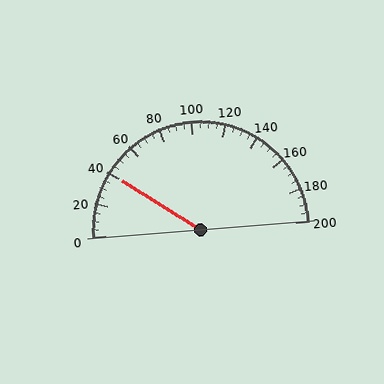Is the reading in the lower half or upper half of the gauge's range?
The reading is in the lower half of the range (0 to 200).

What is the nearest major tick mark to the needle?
The nearest major tick mark is 40.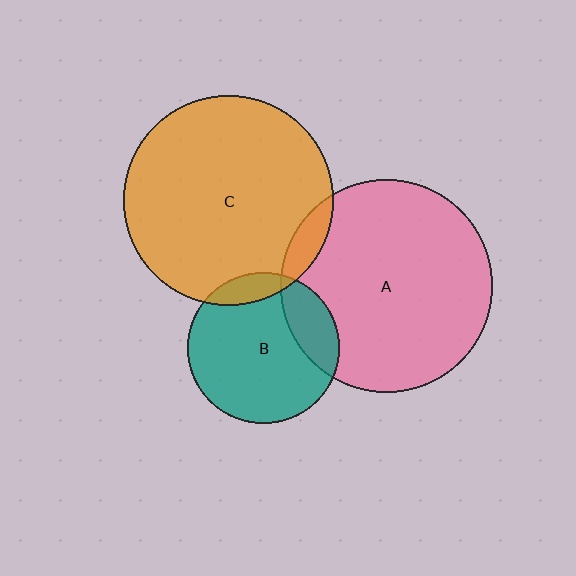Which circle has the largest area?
Circle A (pink).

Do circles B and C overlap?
Yes.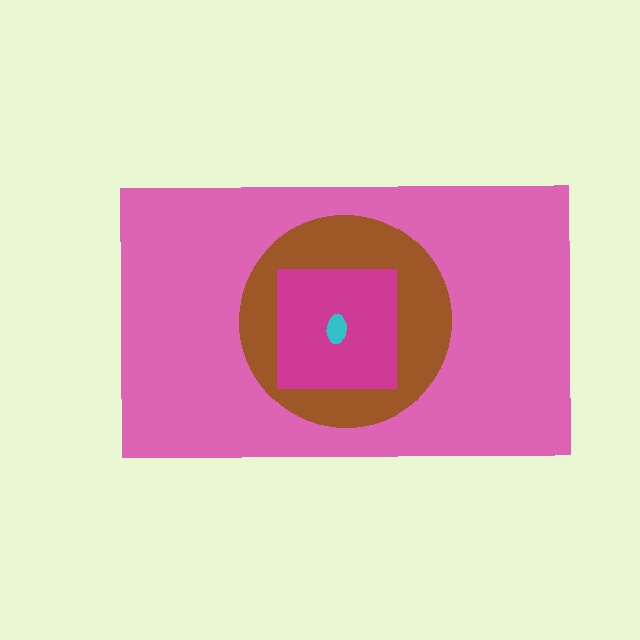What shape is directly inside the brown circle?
The magenta square.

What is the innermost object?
The cyan ellipse.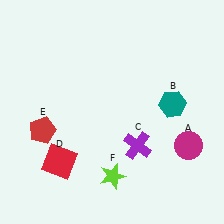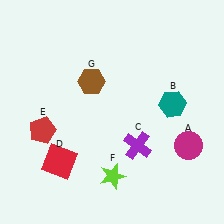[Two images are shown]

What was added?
A brown hexagon (G) was added in Image 2.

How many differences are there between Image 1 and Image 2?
There is 1 difference between the two images.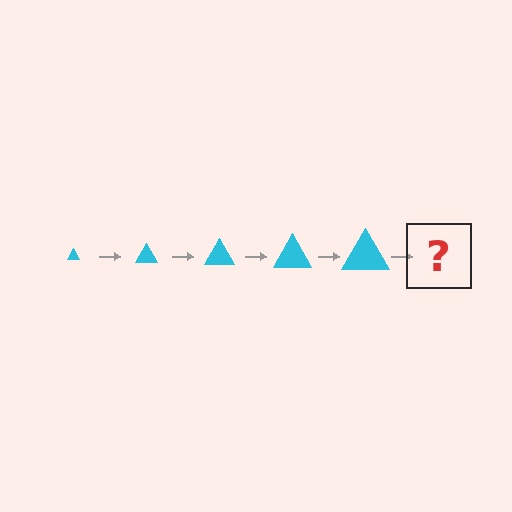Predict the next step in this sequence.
The next step is a cyan triangle, larger than the previous one.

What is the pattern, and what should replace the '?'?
The pattern is that the triangle gets progressively larger each step. The '?' should be a cyan triangle, larger than the previous one.